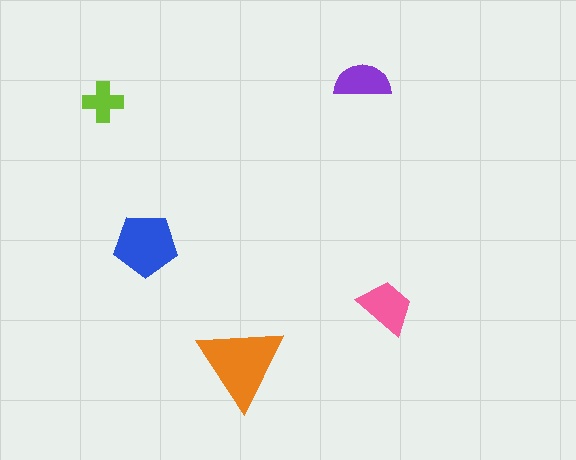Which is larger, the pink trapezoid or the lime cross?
The pink trapezoid.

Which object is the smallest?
The lime cross.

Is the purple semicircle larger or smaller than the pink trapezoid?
Smaller.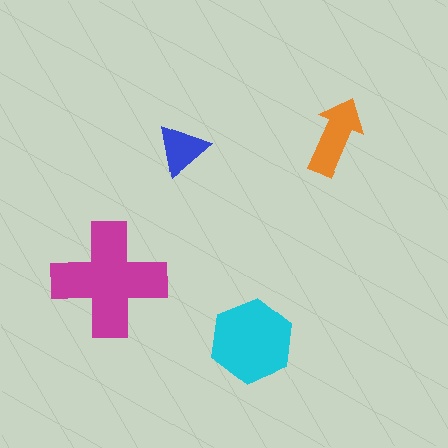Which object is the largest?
The magenta cross.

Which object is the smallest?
The blue triangle.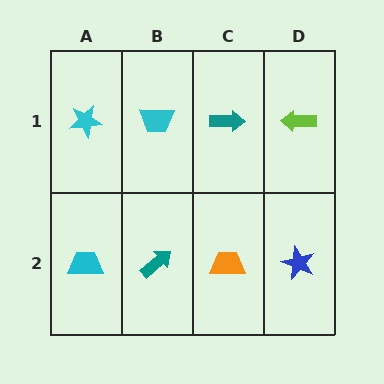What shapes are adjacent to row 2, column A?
A cyan star (row 1, column A), a teal arrow (row 2, column B).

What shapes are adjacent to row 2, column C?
A teal arrow (row 1, column C), a teal arrow (row 2, column B), a blue star (row 2, column D).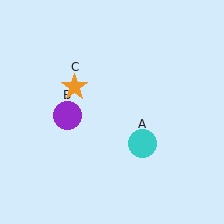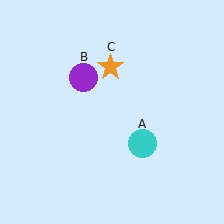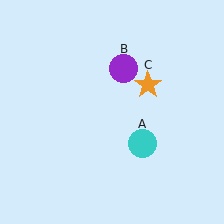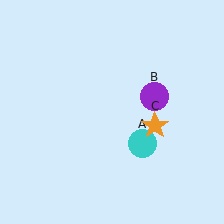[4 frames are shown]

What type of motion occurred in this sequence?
The purple circle (object B), orange star (object C) rotated clockwise around the center of the scene.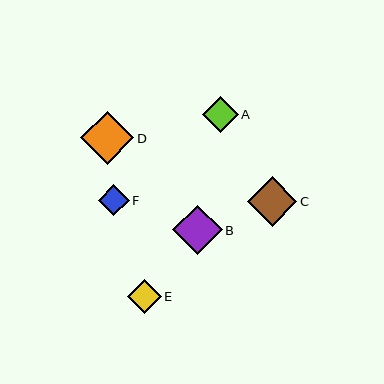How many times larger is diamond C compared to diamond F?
Diamond C is approximately 1.6 times the size of diamond F.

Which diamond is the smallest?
Diamond F is the smallest with a size of approximately 31 pixels.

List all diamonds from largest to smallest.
From largest to smallest: D, C, B, A, E, F.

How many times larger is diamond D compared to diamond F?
Diamond D is approximately 1.7 times the size of diamond F.